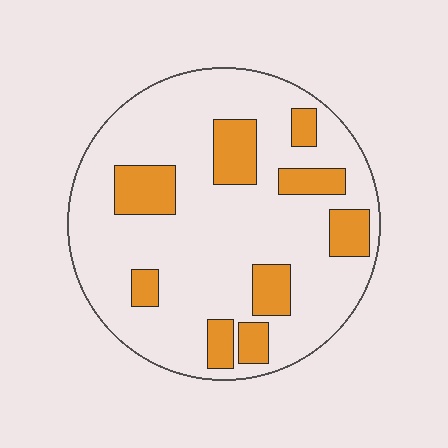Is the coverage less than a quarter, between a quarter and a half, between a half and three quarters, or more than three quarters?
Less than a quarter.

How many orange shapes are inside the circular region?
9.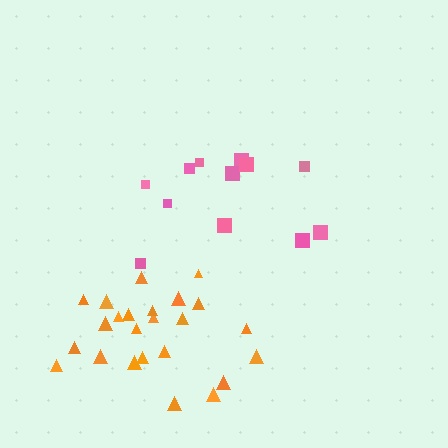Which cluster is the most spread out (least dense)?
Pink.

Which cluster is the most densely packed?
Orange.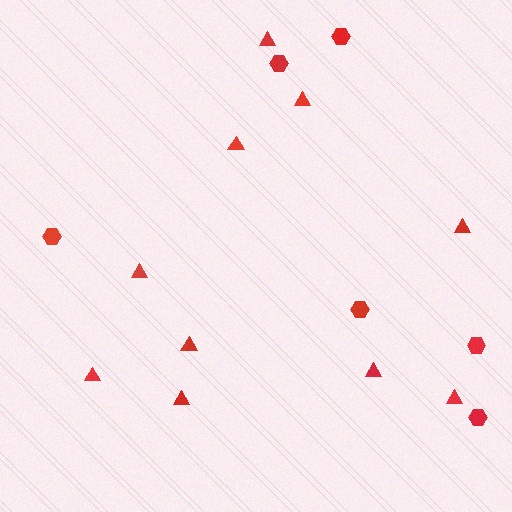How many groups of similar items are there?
There are 2 groups: one group of triangles (10) and one group of hexagons (6).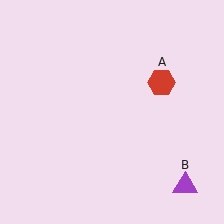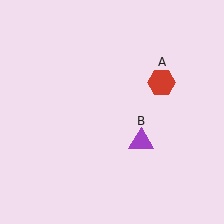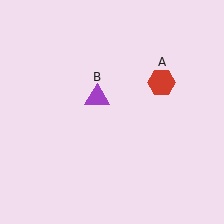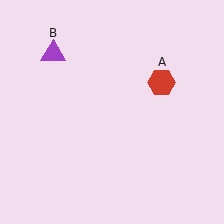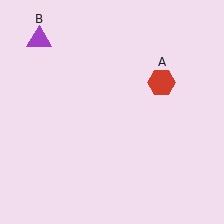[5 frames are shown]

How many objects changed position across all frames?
1 object changed position: purple triangle (object B).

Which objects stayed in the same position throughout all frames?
Red hexagon (object A) remained stationary.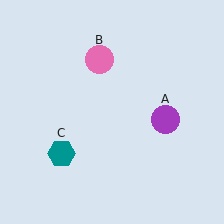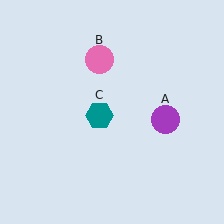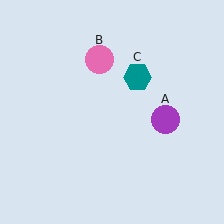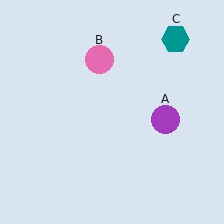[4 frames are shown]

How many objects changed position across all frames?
1 object changed position: teal hexagon (object C).